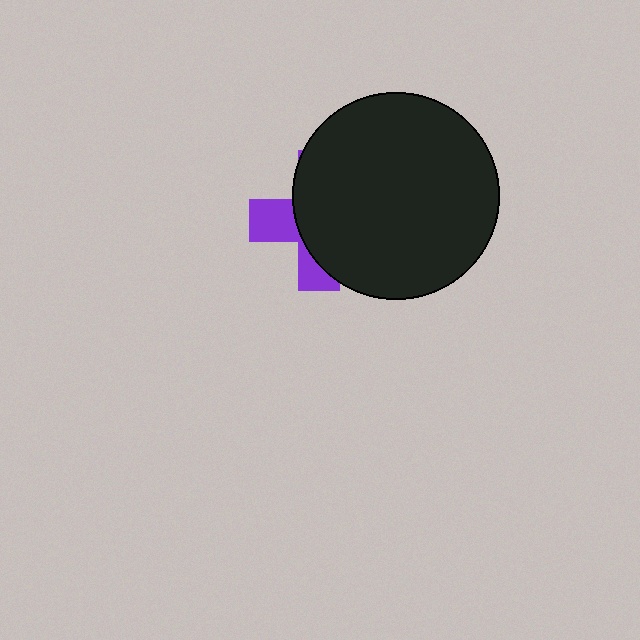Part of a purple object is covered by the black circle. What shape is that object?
It is a cross.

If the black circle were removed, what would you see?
You would see the complete purple cross.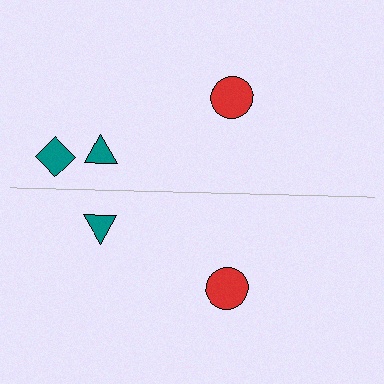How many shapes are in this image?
There are 5 shapes in this image.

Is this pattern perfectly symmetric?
No, the pattern is not perfectly symmetric. A teal diamond is missing from the bottom side.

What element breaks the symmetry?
A teal diamond is missing from the bottom side.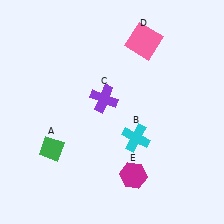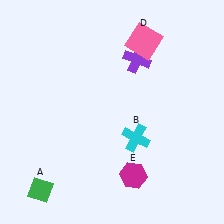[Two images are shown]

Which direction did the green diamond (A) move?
The green diamond (A) moved down.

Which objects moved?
The objects that moved are: the green diamond (A), the purple cross (C).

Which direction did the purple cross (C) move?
The purple cross (C) moved up.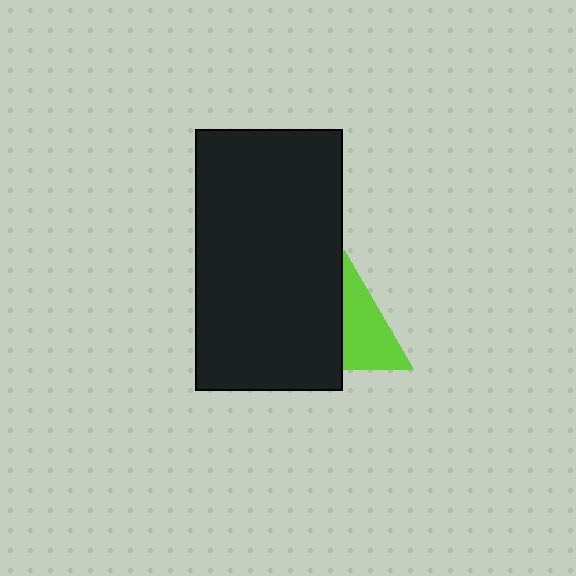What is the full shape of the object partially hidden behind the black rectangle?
The partially hidden object is a lime triangle.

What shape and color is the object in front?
The object in front is a black rectangle.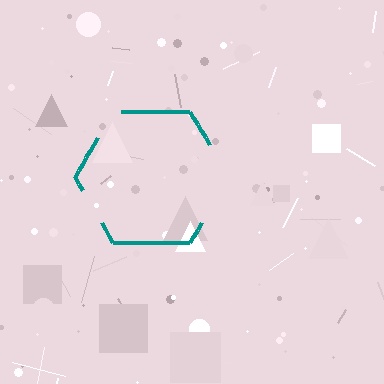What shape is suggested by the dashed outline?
The dashed outline suggests a hexagon.